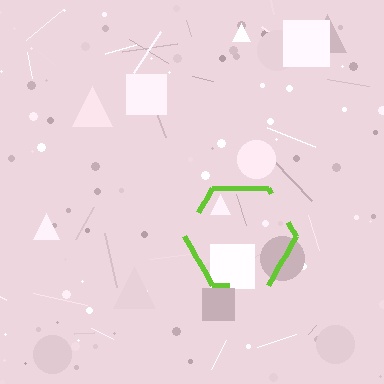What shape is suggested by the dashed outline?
The dashed outline suggests a hexagon.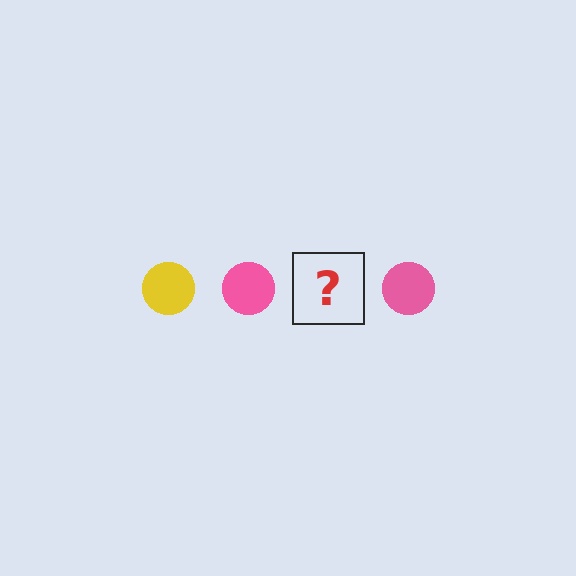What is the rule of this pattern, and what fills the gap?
The rule is that the pattern cycles through yellow, pink circles. The gap should be filled with a yellow circle.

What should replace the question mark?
The question mark should be replaced with a yellow circle.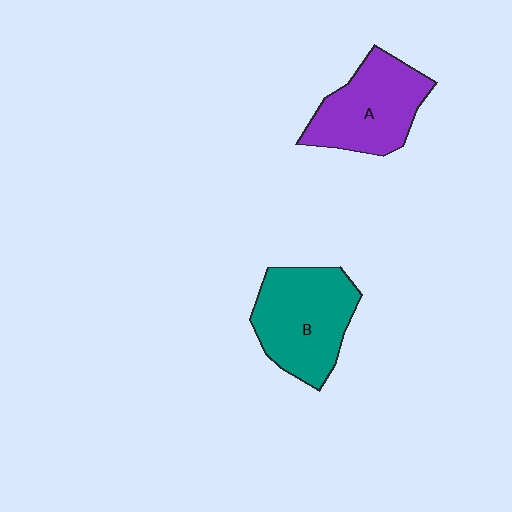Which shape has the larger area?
Shape B (teal).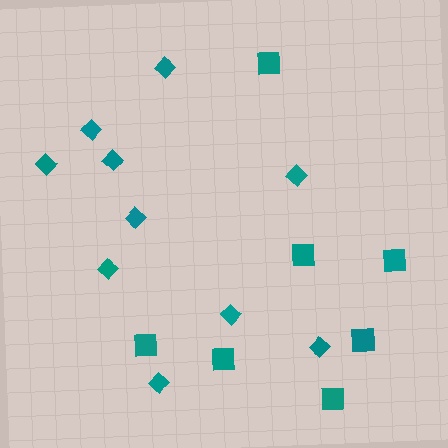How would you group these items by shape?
There are 2 groups: one group of squares (7) and one group of diamonds (10).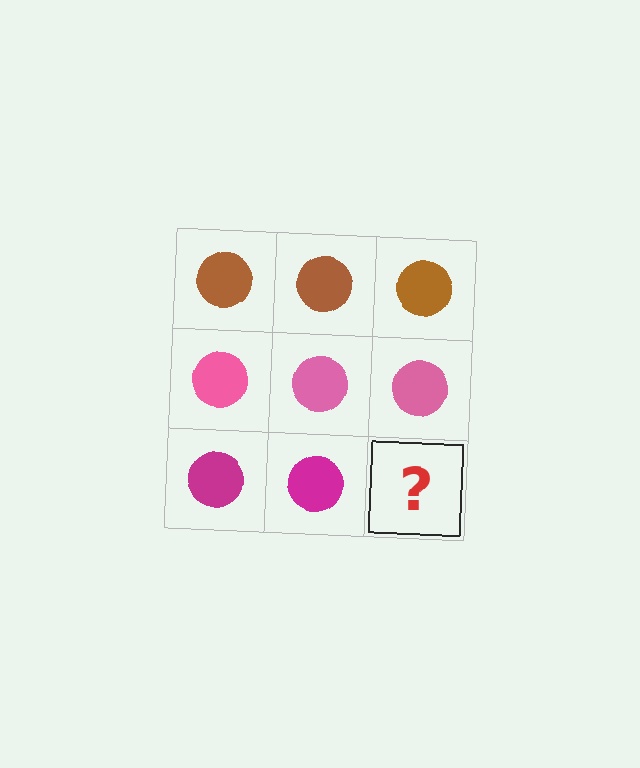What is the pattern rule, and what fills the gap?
The rule is that each row has a consistent color. The gap should be filled with a magenta circle.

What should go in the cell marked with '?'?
The missing cell should contain a magenta circle.